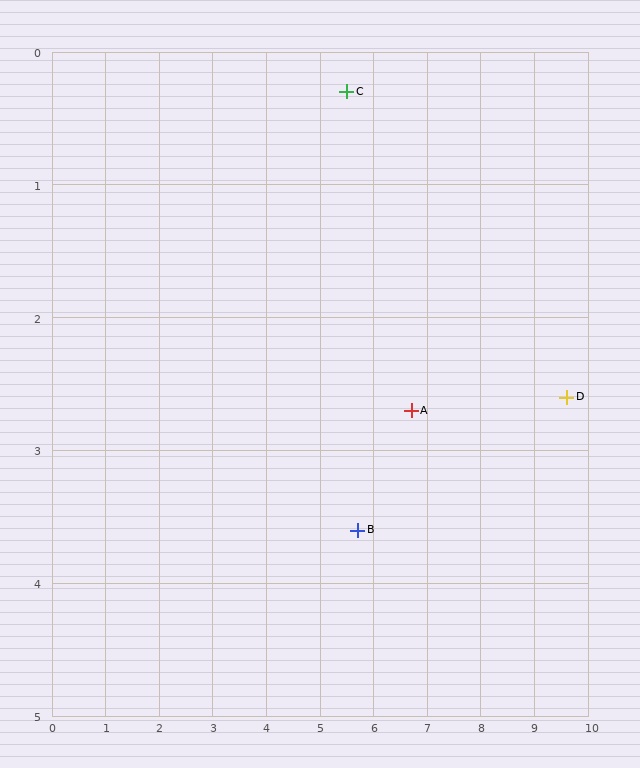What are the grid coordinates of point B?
Point B is at approximately (5.7, 3.6).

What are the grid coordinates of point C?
Point C is at approximately (5.5, 0.3).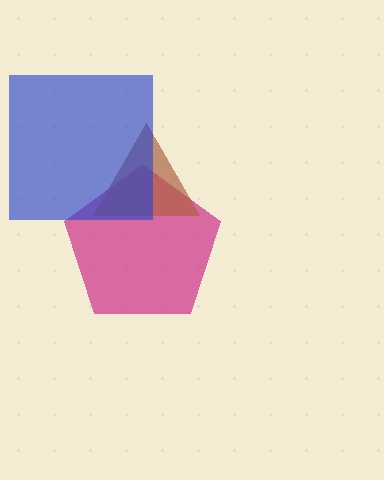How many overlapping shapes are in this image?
There are 3 overlapping shapes in the image.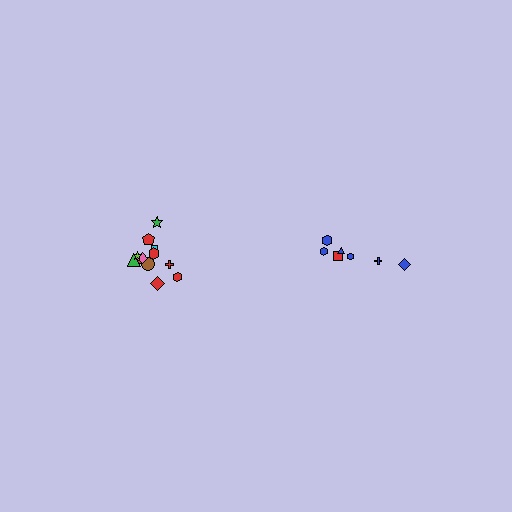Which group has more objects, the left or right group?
The left group.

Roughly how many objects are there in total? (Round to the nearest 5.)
Roughly 20 objects in total.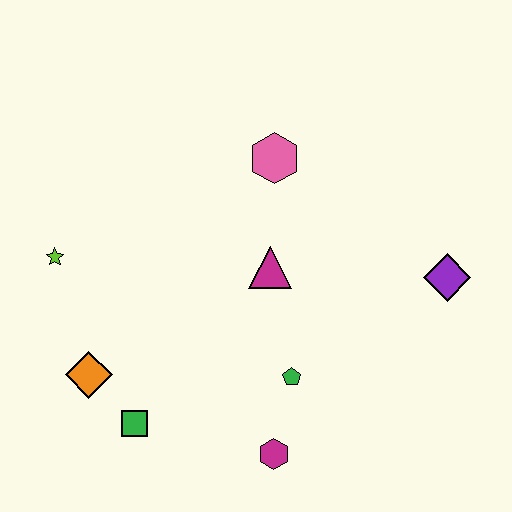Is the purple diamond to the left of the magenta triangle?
No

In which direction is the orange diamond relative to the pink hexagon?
The orange diamond is below the pink hexagon.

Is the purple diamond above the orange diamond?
Yes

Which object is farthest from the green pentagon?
The lime star is farthest from the green pentagon.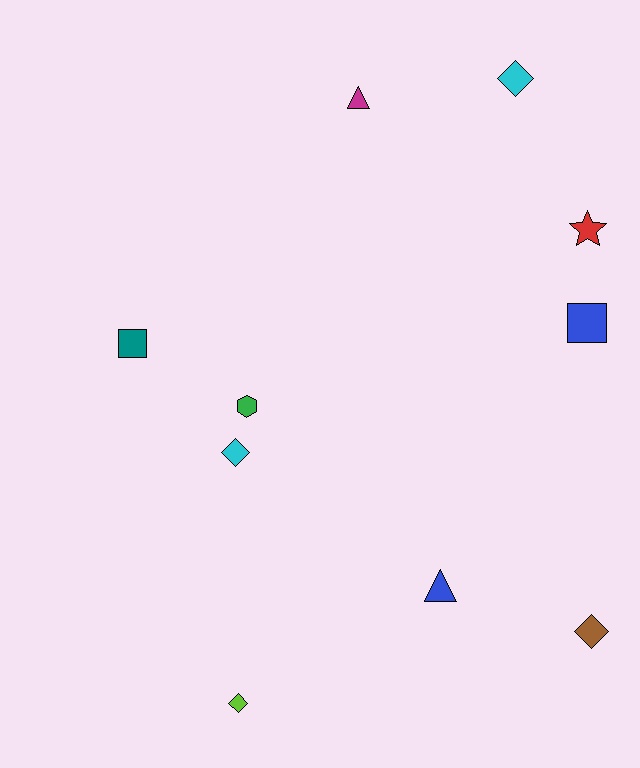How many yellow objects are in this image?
There are no yellow objects.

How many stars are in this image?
There is 1 star.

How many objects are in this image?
There are 10 objects.